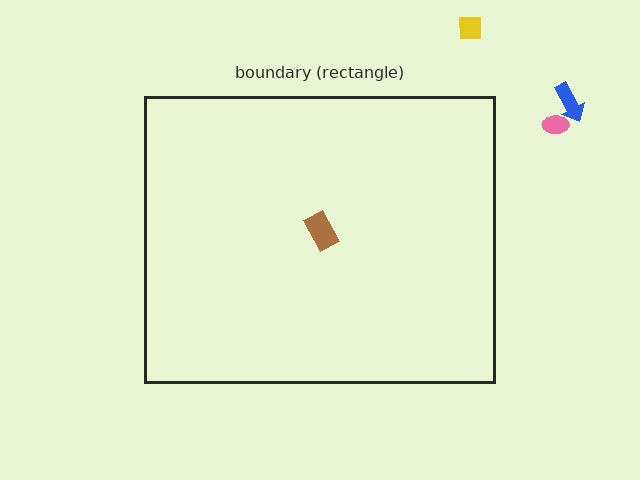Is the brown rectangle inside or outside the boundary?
Inside.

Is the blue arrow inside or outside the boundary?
Outside.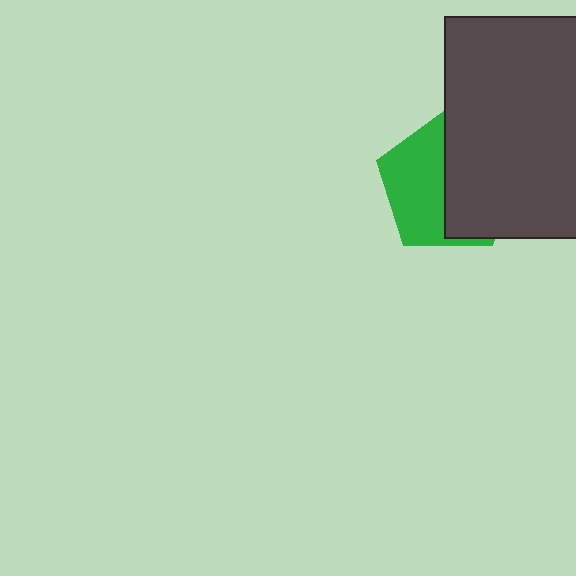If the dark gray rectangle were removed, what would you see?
You would see the complete green pentagon.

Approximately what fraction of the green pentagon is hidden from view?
Roughly 52% of the green pentagon is hidden behind the dark gray rectangle.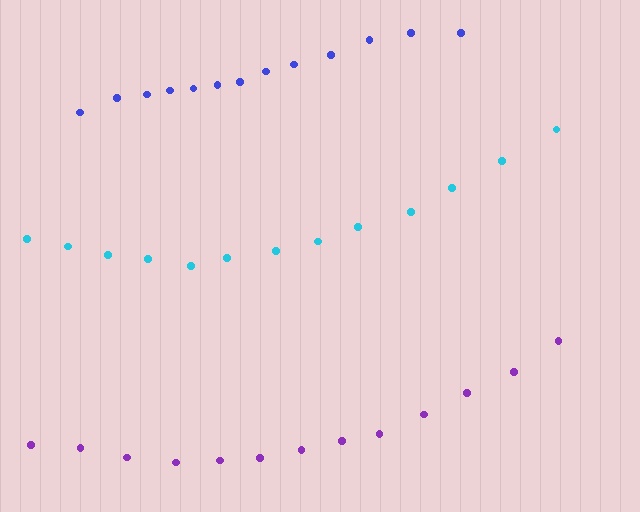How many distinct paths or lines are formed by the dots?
There are 3 distinct paths.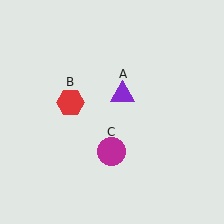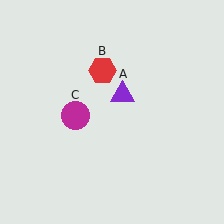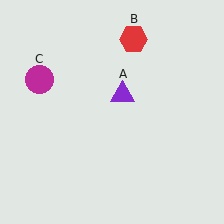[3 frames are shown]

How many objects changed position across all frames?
2 objects changed position: red hexagon (object B), magenta circle (object C).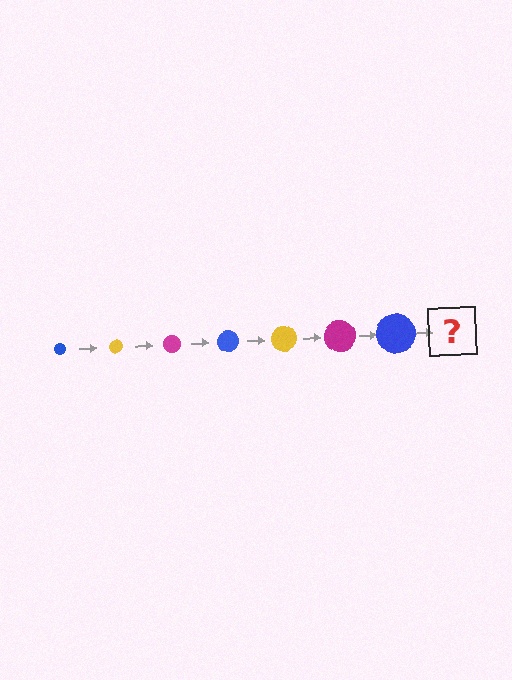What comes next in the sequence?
The next element should be a yellow circle, larger than the previous one.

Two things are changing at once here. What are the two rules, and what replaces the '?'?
The two rules are that the circle grows larger each step and the color cycles through blue, yellow, and magenta. The '?' should be a yellow circle, larger than the previous one.